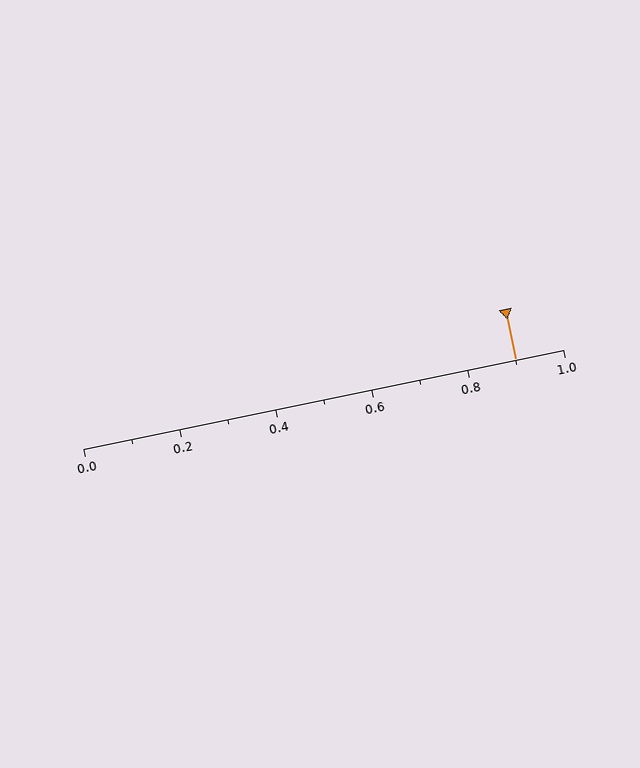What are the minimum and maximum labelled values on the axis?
The axis runs from 0.0 to 1.0.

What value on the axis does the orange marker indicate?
The marker indicates approximately 0.9.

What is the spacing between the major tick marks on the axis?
The major ticks are spaced 0.2 apart.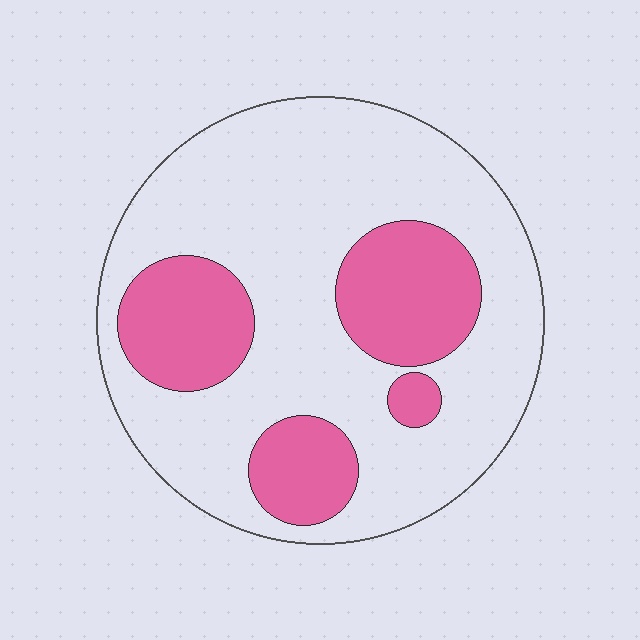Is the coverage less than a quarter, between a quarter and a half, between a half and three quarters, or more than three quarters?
Between a quarter and a half.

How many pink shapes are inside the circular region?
4.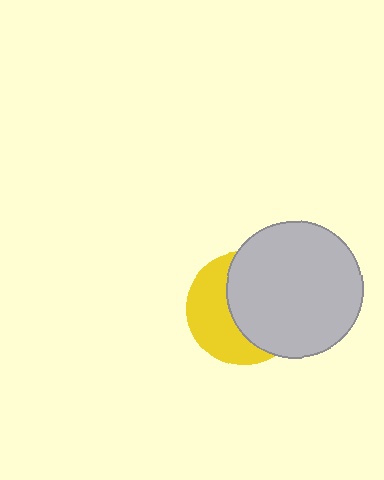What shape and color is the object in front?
The object in front is a light gray circle.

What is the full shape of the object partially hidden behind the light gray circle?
The partially hidden object is a yellow circle.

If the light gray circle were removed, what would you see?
You would see the complete yellow circle.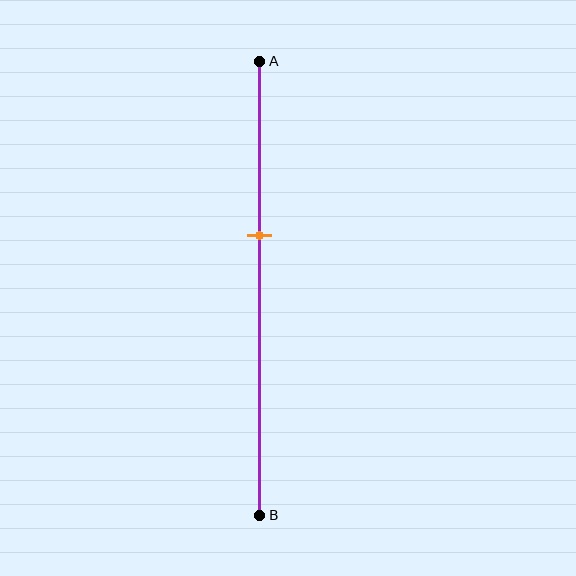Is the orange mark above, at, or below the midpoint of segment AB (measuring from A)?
The orange mark is above the midpoint of segment AB.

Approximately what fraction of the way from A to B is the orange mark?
The orange mark is approximately 40% of the way from A to B.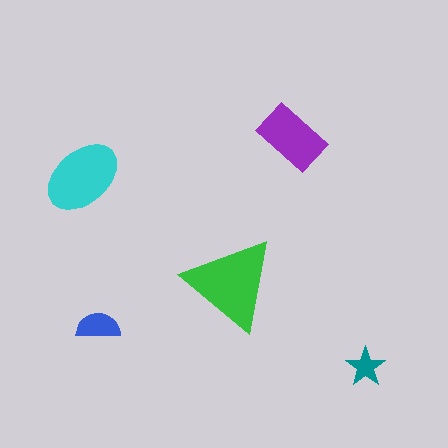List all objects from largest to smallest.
The green triangle, the cyan ellipse, the purple rectangle, the blue semicircle, the teal star.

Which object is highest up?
The purple rectangle is topmost.